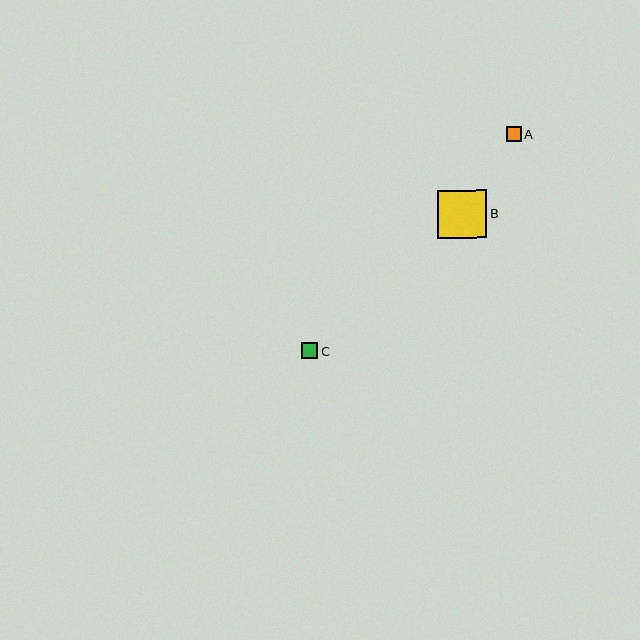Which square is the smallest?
Square A is the smallest with a size of approximately 15 pixels.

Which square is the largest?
Square B is the largest with a size of approximately 49 pixels.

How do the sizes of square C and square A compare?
Square C and square A are approximately the same size.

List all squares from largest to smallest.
From largest to smallest: B, C, A.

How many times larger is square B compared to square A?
Square B is approximately 3.2 times the size of square A.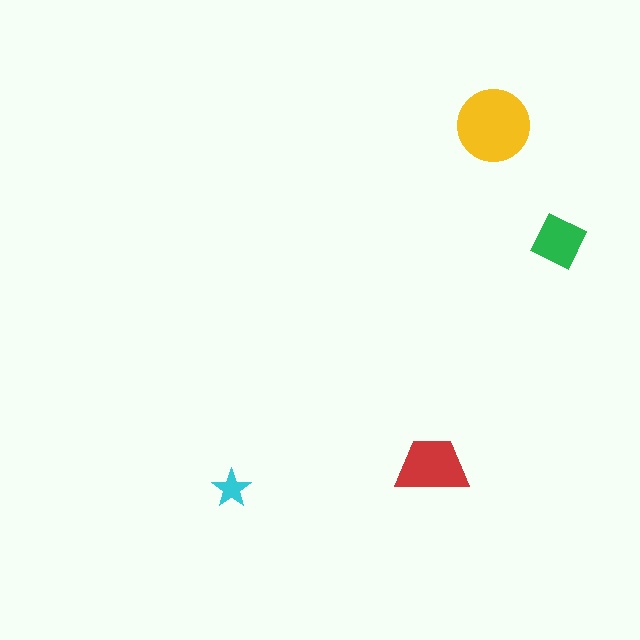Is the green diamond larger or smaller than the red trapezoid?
Smaller.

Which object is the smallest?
The cyan star.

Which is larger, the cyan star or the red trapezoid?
The red trapezoid.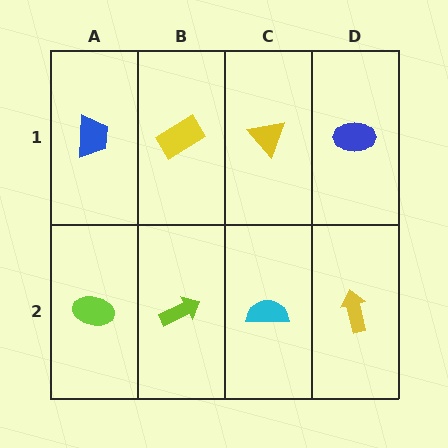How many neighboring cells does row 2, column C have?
3.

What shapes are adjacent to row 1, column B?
A lime arrow (row 2, column B), a blue trapezoid (row 1, column A), a yellow triangle (row 1, column C).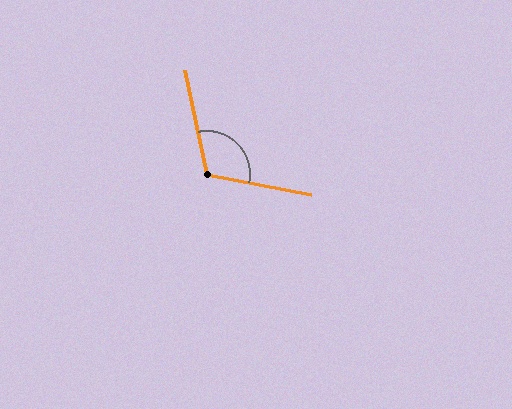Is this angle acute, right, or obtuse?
It is obtuse.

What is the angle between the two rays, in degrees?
Approximately 113 degrees.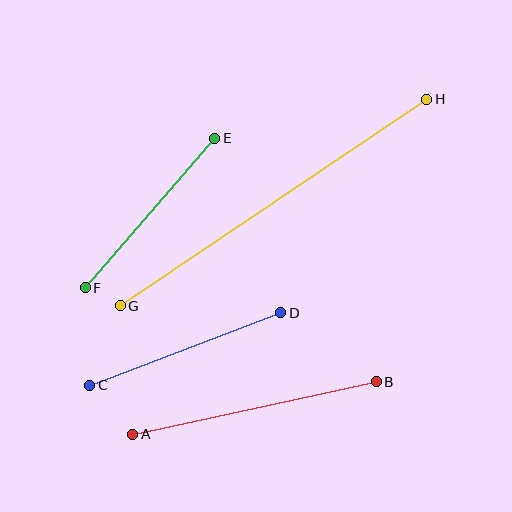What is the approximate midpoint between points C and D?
The midpoint is at approximately (185, 349) pixels.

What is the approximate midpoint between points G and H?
The midpoint is at approximately (274, 202) pixels.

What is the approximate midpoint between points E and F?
The midpoint is at approximately (150, 213) pixels.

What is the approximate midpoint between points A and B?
The midpoint is at approximately (255, 408) pixels.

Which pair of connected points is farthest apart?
Points G and H are farthest apart.